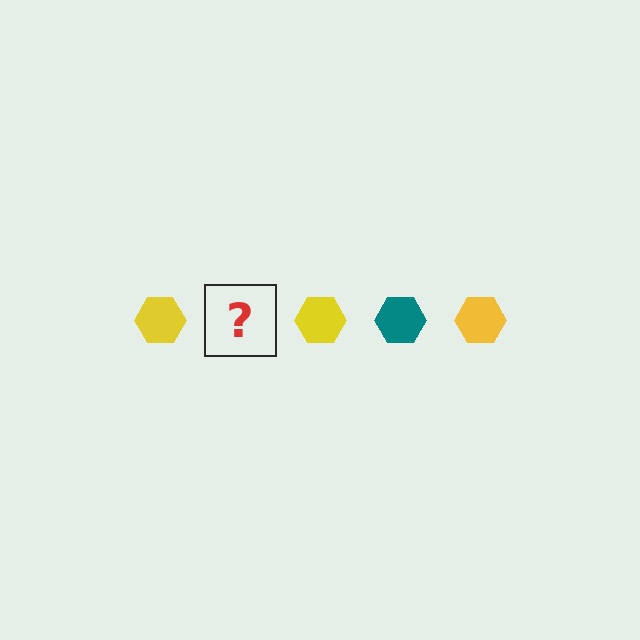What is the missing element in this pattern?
The missing element is a teal hexagon.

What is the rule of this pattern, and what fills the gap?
The rule is that the pattern cycles through yellow, teal hexagons. The gap should be filled with a teal hexagon.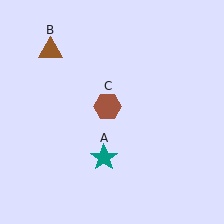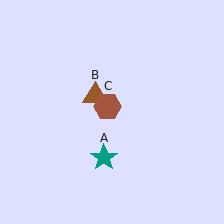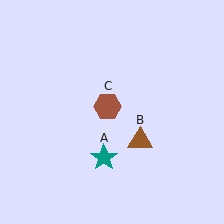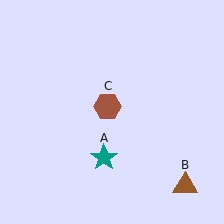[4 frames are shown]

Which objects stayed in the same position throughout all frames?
Teal star (object A) and brown hexagon (object C) remained stationary.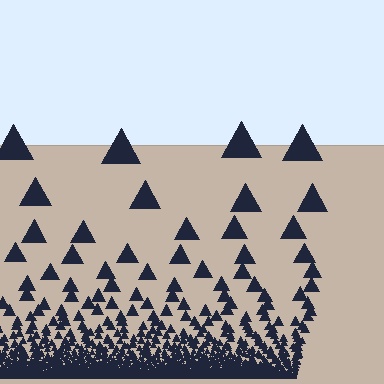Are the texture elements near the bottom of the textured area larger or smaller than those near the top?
Smaller. The gradient is inverted — elements near the bottom are smaller and denser.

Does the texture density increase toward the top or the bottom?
Density increases toward the bottom.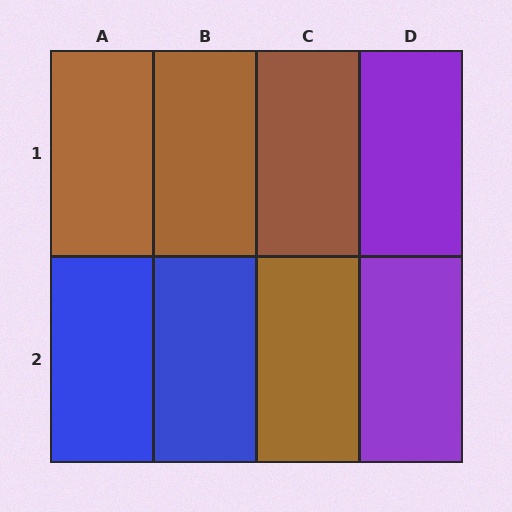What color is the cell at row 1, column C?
Brown.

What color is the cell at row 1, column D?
Purple.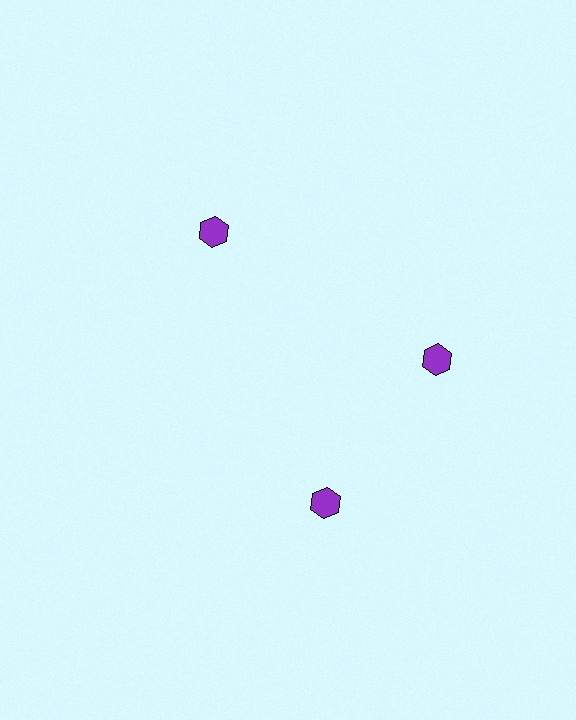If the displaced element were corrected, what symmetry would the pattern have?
It would have 3-fold rotational symmetry — the pattern would map onto itself every 120 degrees.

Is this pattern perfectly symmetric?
No. The 3 purple hexagons are arranged in a ring, but one element near the 7 o'clock position is rotated out of alignment along the ring, breaking the 3-fold rotational symmetry.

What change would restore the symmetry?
The symmetry would be restored by rotating it back into even spacing with its neighbors so that all 3 hexagons sit at equal angles and equal distance from the center.